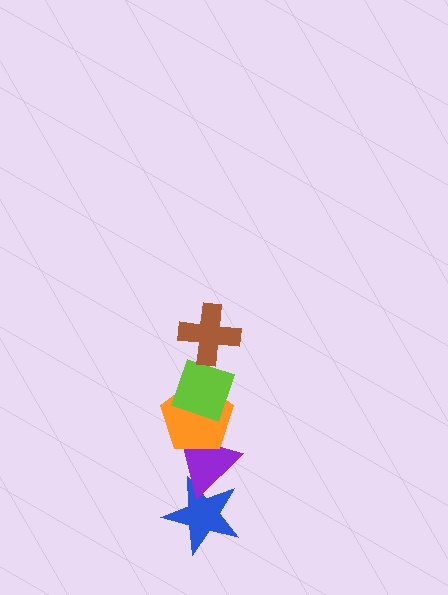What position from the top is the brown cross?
The brown cross is 1st from the top.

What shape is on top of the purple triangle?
The orange pentagon is on top of the purple triangle.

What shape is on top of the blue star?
The purple triangle is on top of the blue star.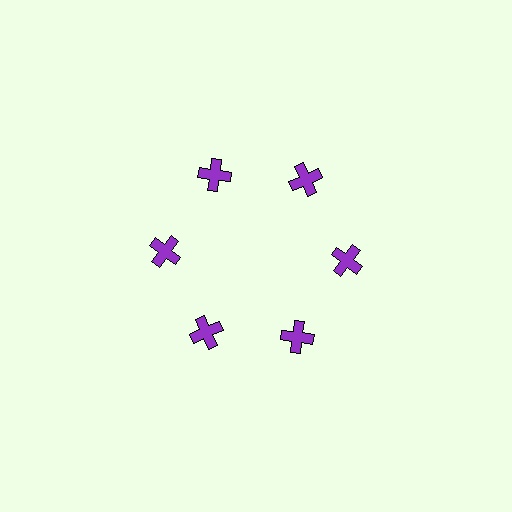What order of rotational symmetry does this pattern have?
This pattern has 6-fold rotational symmetry.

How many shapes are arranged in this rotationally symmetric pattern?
There are 6 shapes, arranged in 6 groups of 1.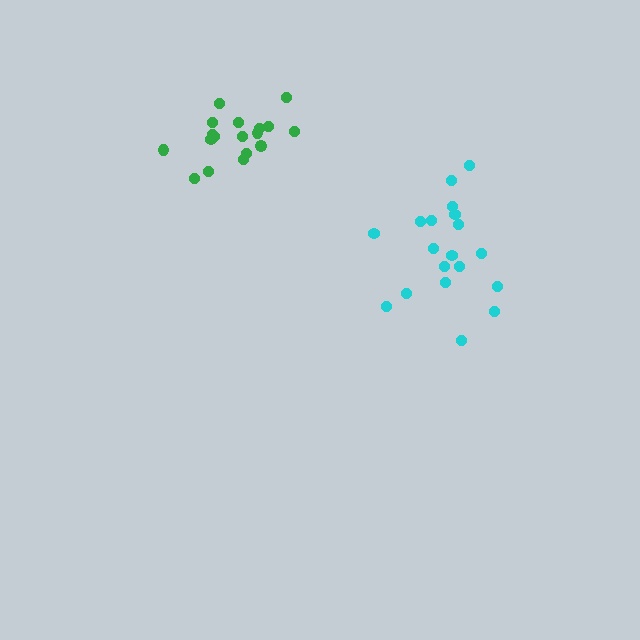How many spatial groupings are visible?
There are 2 spatial groupings.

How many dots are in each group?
Group 1: 19 dots, Group 2: 18 dots (37 total).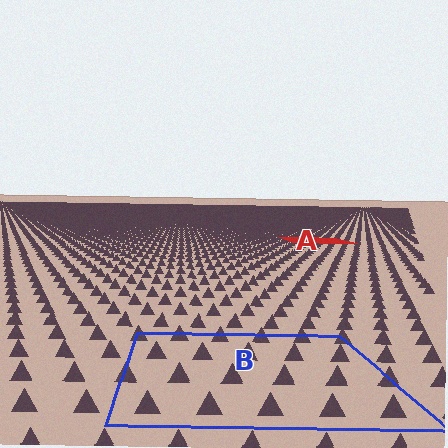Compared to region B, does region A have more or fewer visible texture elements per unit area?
Region A has more texture elements per unit area — they are packed more densely because it is farther away.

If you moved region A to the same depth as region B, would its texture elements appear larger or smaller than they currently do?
They would appear larger. At a closer depth, the same texture elements are projected at a bigger on-screen size.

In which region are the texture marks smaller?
The texture marks are smaller in region A, because it is farther away.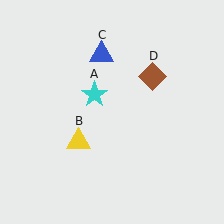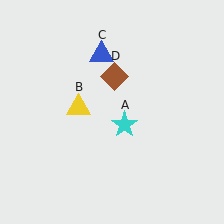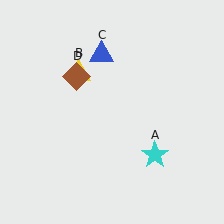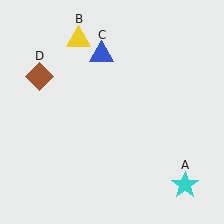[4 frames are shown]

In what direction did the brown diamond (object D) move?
The brown diamond (object D) moved left.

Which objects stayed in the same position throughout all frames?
Blue triangle (object C) remained stationary.